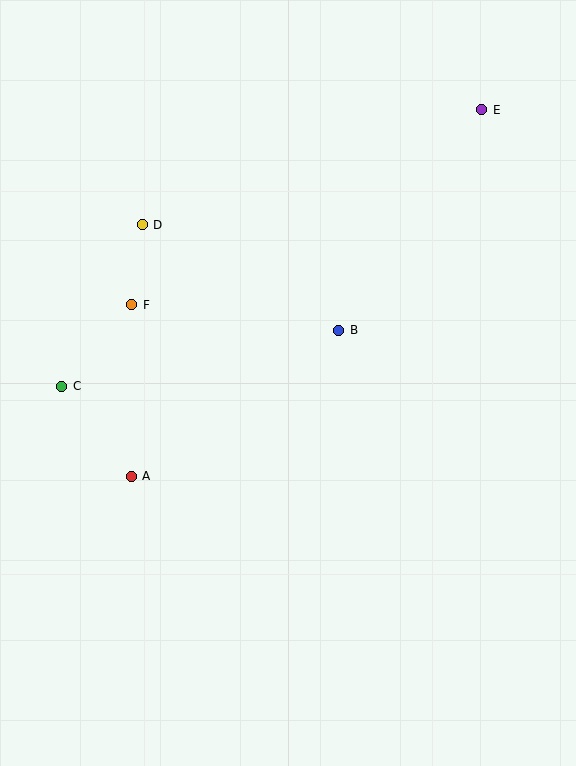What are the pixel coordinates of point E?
Point E is at (482, 110).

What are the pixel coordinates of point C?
Point C is at (62, 386).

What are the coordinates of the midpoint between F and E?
The midpoint between F and E is at (307, 207).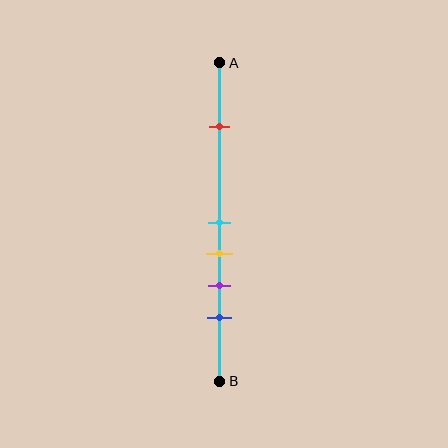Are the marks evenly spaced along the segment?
No, the marks are not evenly spaced.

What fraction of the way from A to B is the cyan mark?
The cyan mark is approximately 50% (0.5) of the way from A to B.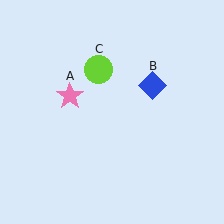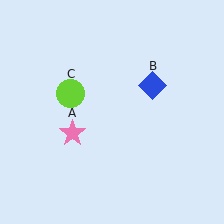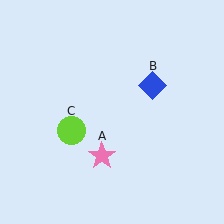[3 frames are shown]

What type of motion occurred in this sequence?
The pink star (object A), lime circle (object C) rotated counterclockwise around the center of the scene.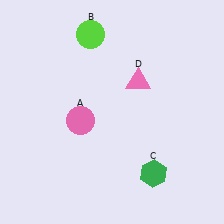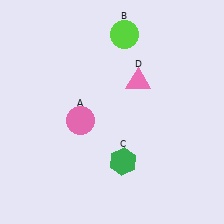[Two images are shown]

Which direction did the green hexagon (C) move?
The green hexagon (C) moved left.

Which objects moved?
The objects that moved are: the lime circle (B), the green hexagon (C).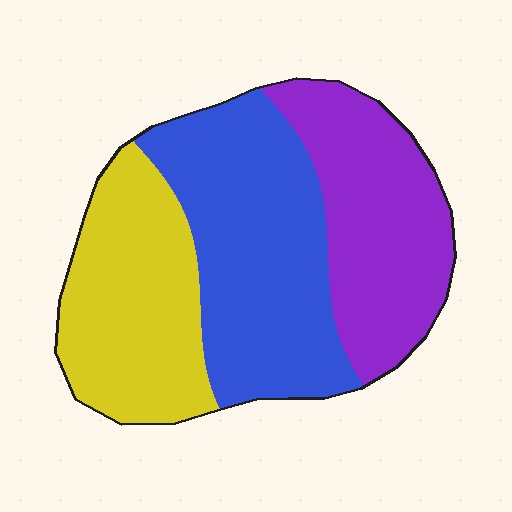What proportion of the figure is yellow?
Yellow takes up between a quarter and a half of the figure.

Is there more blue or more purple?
Blue.